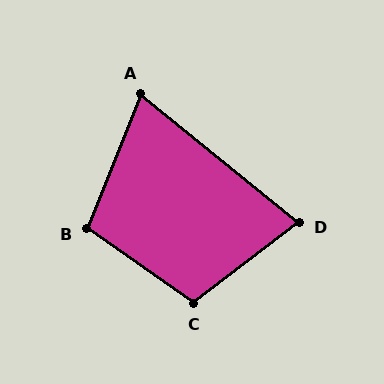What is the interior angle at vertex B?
Approximately 103 degrees (obtuse).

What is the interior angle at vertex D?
Approximately 77 degrees (acute).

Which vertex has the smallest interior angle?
A, at approximately 73 degrees.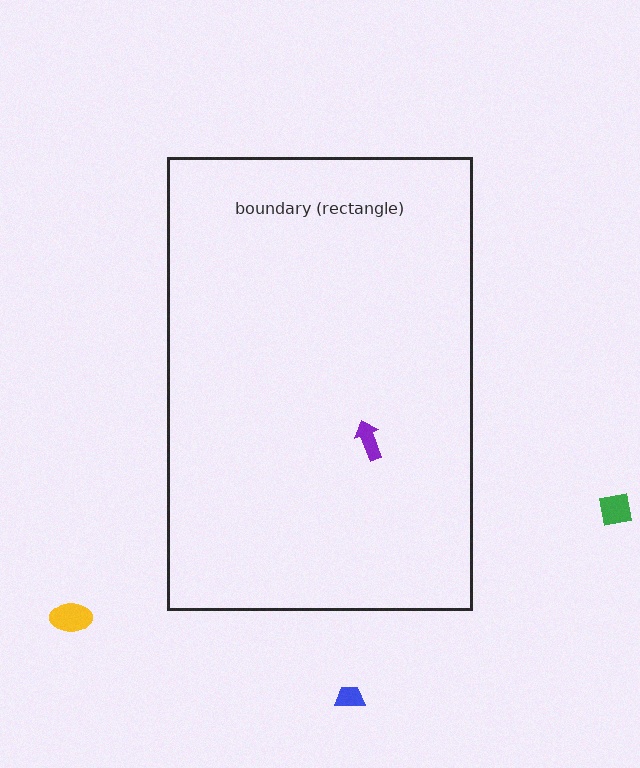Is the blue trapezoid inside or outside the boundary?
Outside.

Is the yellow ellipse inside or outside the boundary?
Outside.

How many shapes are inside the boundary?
1 inside, 3 outside.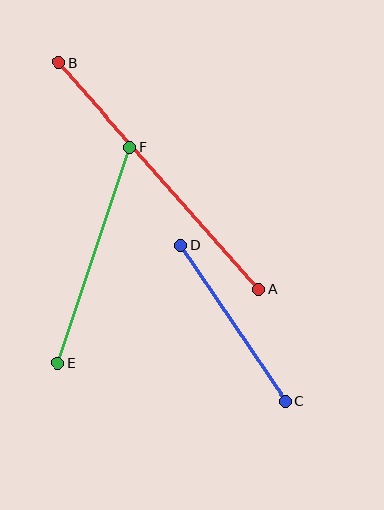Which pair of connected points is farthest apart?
Points A and B are farthest apart.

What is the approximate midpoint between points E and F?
The midpoint is at approximately (94, 255) pixels.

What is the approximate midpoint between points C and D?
The midpoint is at approximately (233, 323) pixels.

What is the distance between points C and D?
The distance is approximately 188 pixels.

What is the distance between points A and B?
The distance is approximately 303 pixels.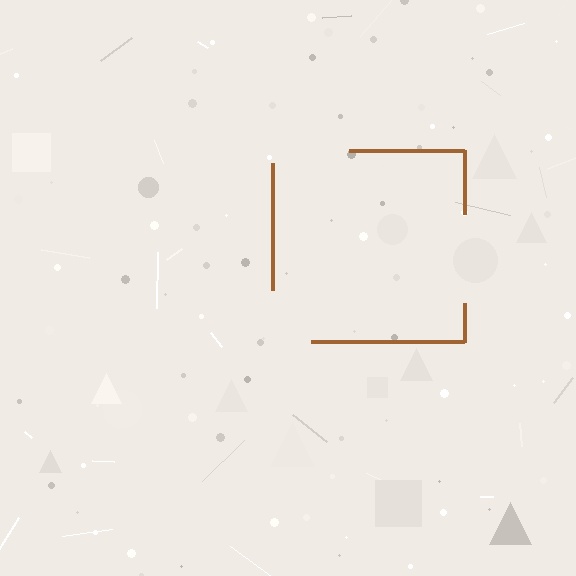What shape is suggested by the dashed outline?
The dashed outline suggests a square.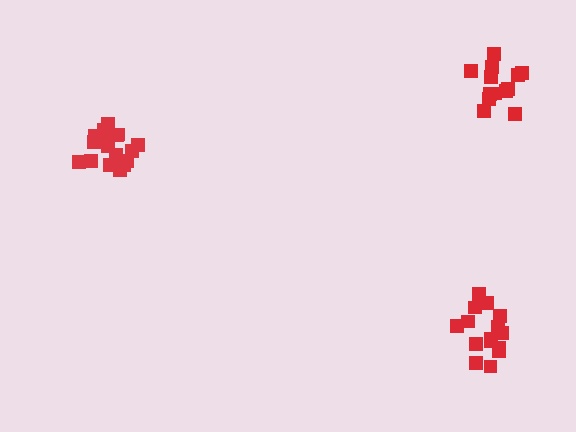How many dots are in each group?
Group 1: 15 dots, Group 2: 13 dots, Group 3: 17 dots (45 total).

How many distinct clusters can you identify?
There are 3 distinct clusters.